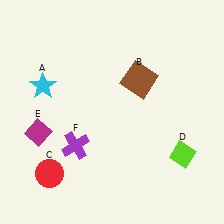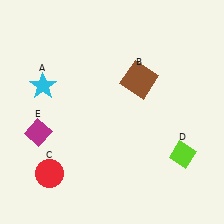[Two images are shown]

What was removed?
The purple cross (F) was removed in Image 2.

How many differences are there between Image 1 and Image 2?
There is 1 difference between the two images.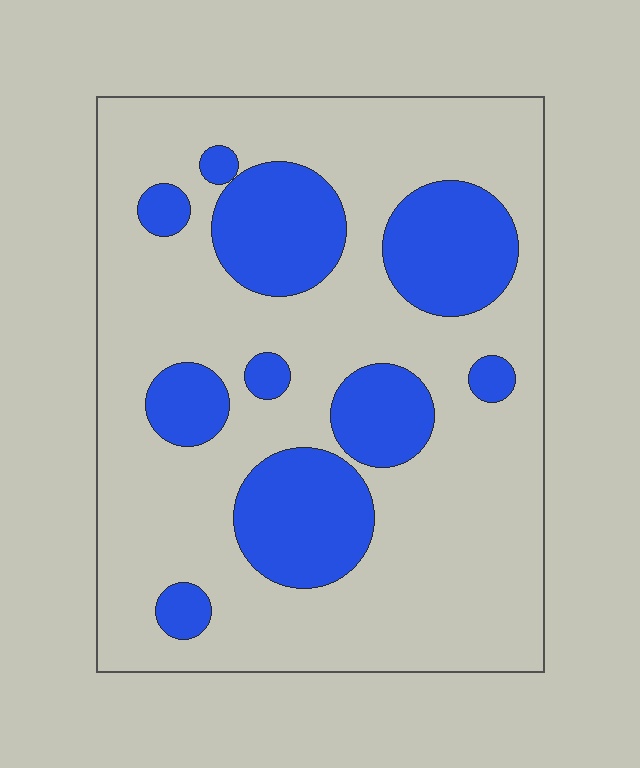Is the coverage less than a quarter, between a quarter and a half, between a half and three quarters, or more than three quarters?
Between a quarter and a half.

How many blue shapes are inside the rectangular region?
10.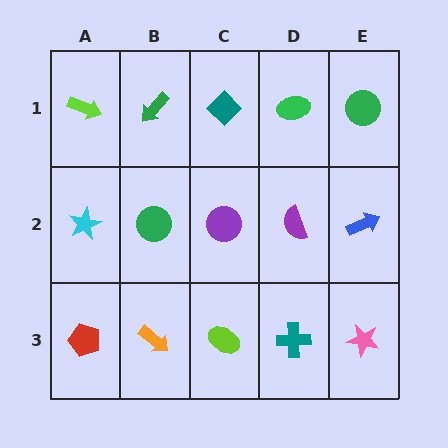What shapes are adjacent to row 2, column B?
A green arrow (row 1, column B), an orange arrow (row 3, column B), a cyan star (row 2, column A), a purple circle (row 2, column C).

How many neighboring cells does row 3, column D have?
3.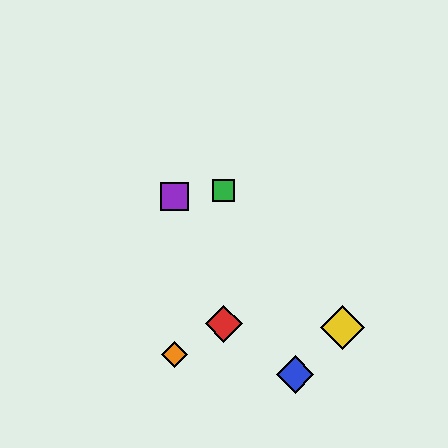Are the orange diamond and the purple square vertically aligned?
Yes, both are at x≈174.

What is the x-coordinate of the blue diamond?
The blue diamond is at x≈295.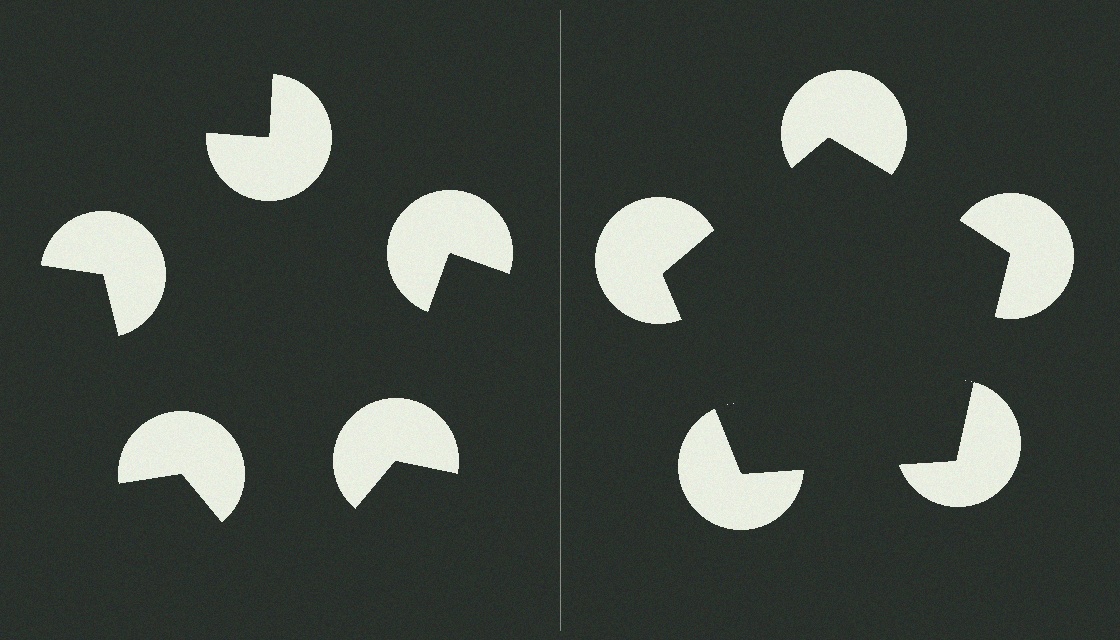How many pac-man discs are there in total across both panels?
10 — 5 on each side.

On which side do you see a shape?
An illusory pentagon appears on the right side. On the left side the wedge cuts are rotated, so no coherent shape forms.